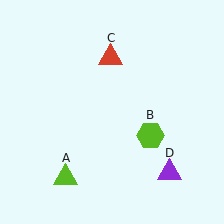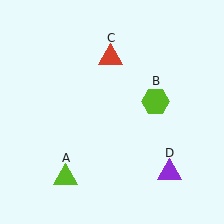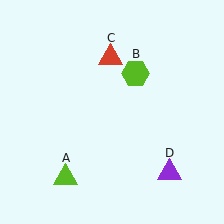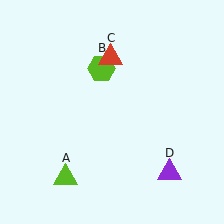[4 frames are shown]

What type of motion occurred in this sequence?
The lime hexagon (object B) rotated counterclockwise around the center of the scene.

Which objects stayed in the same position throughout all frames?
Lime triangle (object A) and red triangle (object C) and purple triangle (object D) remained stationary.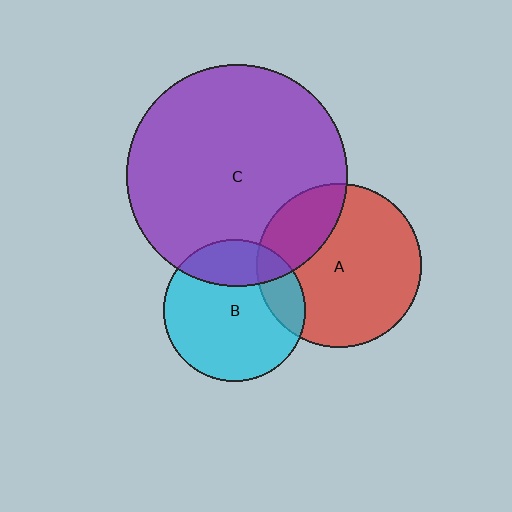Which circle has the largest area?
Circle C (purple).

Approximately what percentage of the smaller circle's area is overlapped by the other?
Approximately 20%.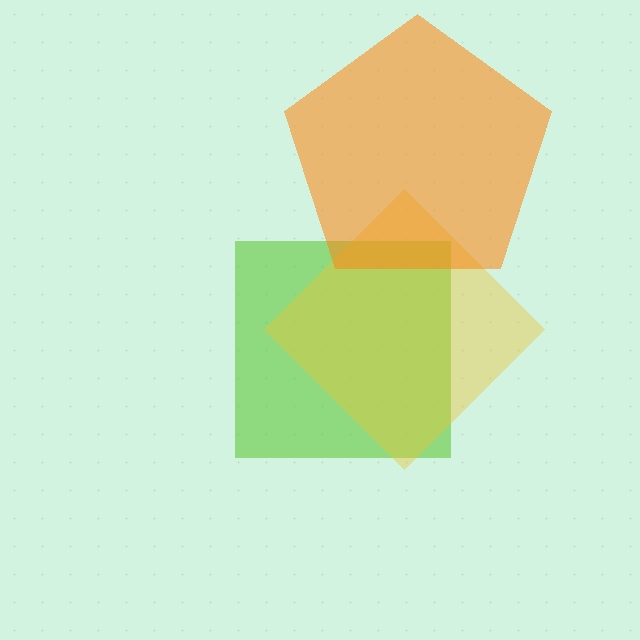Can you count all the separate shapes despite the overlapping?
Yes, there are 3 separate shapes.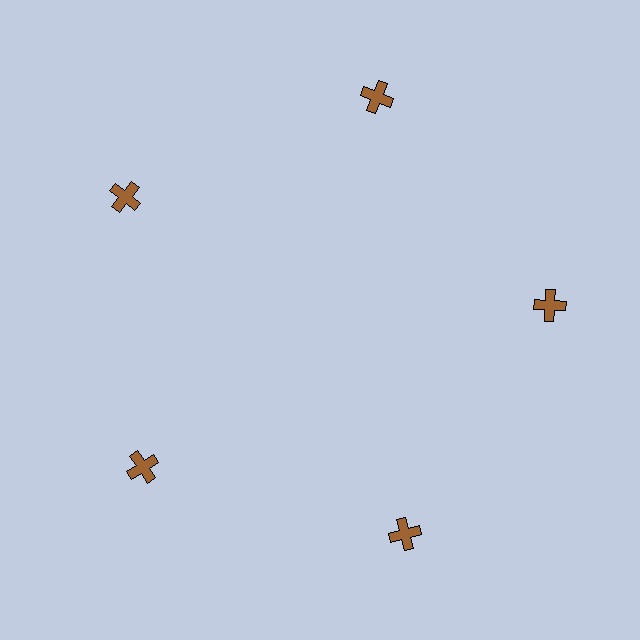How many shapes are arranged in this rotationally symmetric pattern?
There are 5 shapes, arranged in 5 groups of 1.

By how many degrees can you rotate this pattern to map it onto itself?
The pattern maps onto itself every 72 degrees of rotation.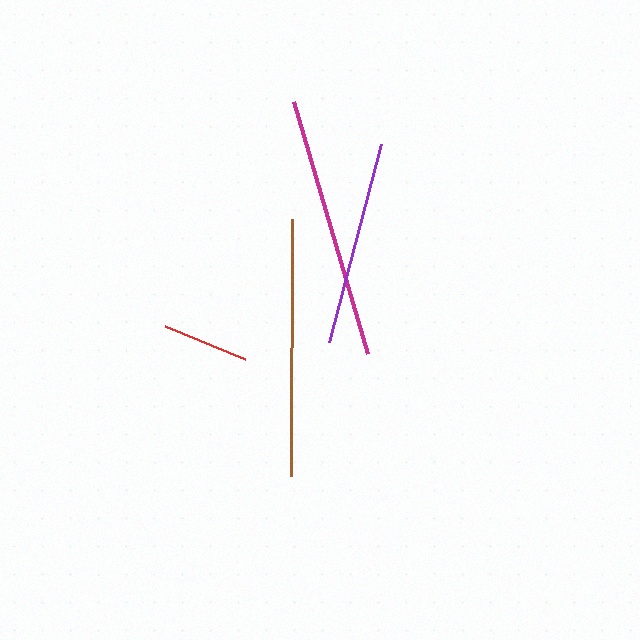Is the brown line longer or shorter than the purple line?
The brown line is longer than the purple line.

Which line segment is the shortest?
The red line is the shortest at approximately 86 pixels.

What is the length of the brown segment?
The brown segment is approximately 257 pixels long.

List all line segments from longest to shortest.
From longest to shortest: magenta, brown, purple, red.